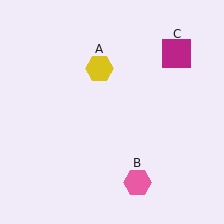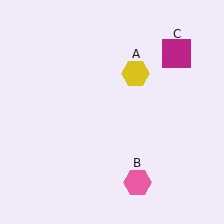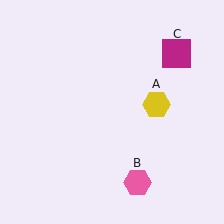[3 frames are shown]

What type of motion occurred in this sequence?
The yellow hexagon (object A) rotated clockwise around the center of the scene.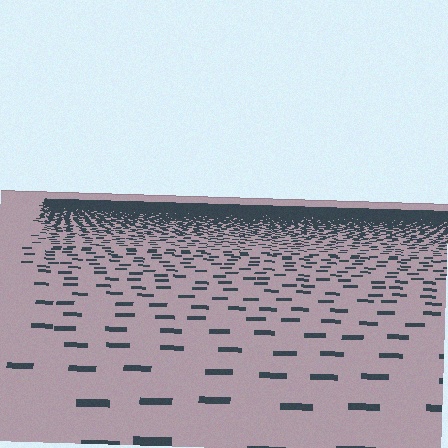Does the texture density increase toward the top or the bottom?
Density increases toward the top.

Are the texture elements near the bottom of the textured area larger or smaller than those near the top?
Larger. Near the bottom, elements are closer to the viewer and appear at a bigger on-screen size.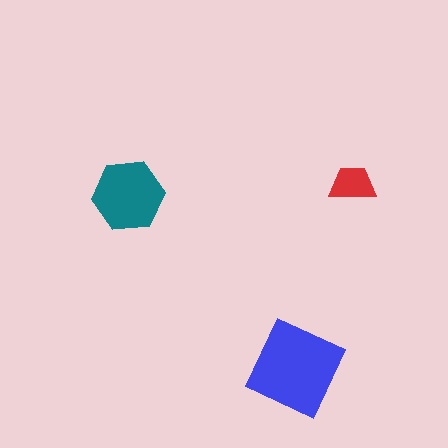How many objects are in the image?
There are 3 objects in the image.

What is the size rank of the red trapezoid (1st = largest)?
3rd.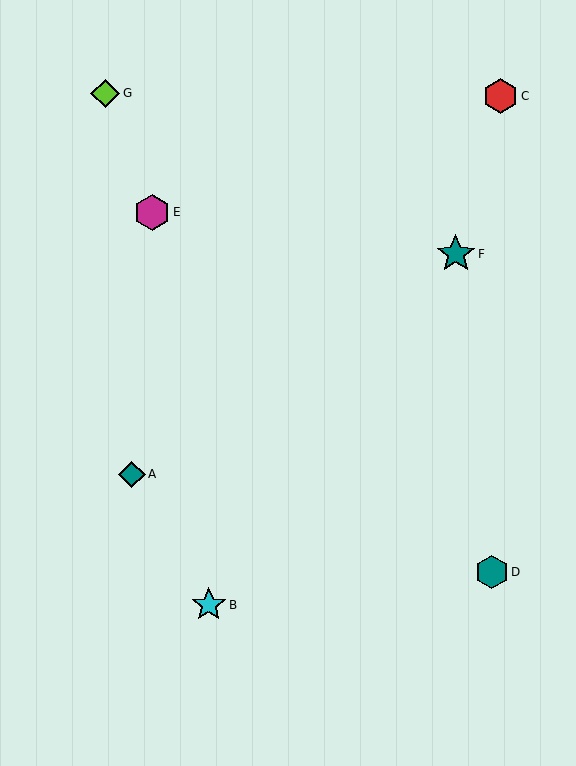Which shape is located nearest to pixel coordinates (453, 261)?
The teal star (labeled F) at (456, 254) is nearest to that location.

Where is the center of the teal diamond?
The center of the teal diamond is at (132, 474).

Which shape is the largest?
The teal star (labeled F) is the largest.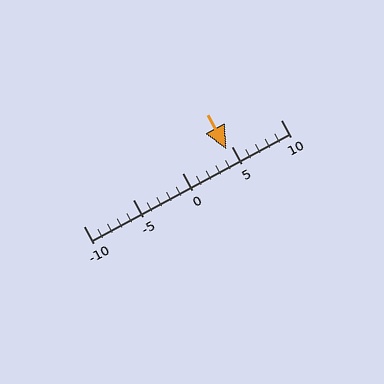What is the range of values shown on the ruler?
The ruler shows values from -10 to 10.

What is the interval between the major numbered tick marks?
The major tick marks are spaced 5 units apart.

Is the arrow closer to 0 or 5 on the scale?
The arrow is closer to 5.